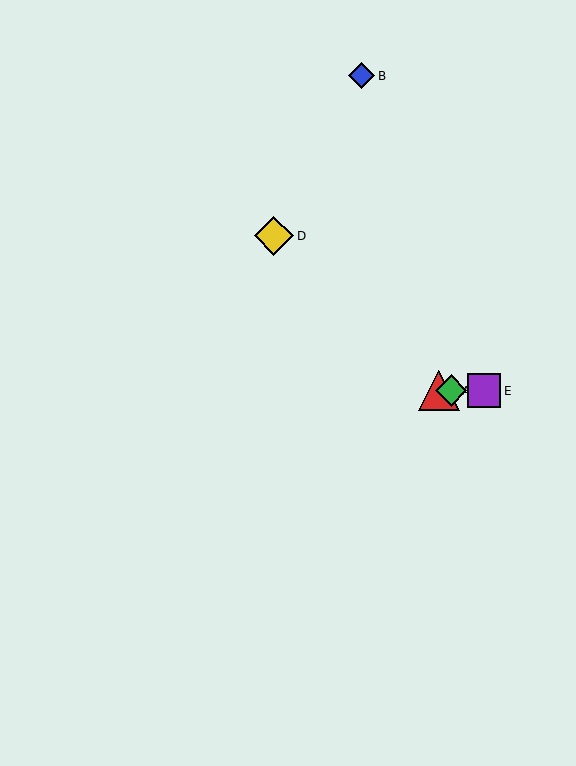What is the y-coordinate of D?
Object D is at y≈236.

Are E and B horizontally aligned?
No, E is at y≈391 and B is at y≈76.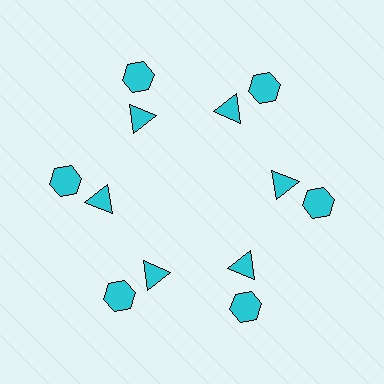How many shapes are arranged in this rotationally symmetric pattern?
There are 12 shapes, arranged in 6 groups of 2.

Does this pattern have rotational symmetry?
Yes, this pattern has 6-fold rotational symmetry. It looks the same after rotating 60 degrees around the center.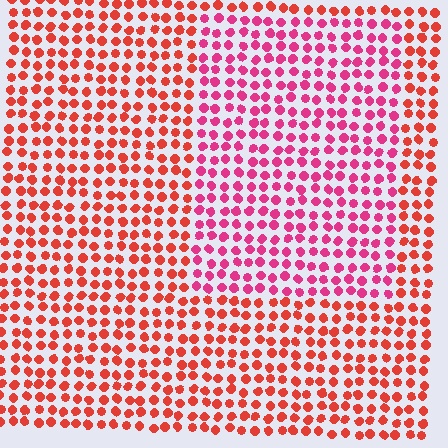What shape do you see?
I see a rectangle.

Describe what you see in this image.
The image is filled with small red elements in a uniform arrangement. A rectangle-shaped region is visible where the elements are tinted to a slightly different hue, forming a subtle color boundary.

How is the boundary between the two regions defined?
The boundary is defined purely by a slight shift in hue (about 33 degrees). Spacing, size, and orientation are identical on both sides.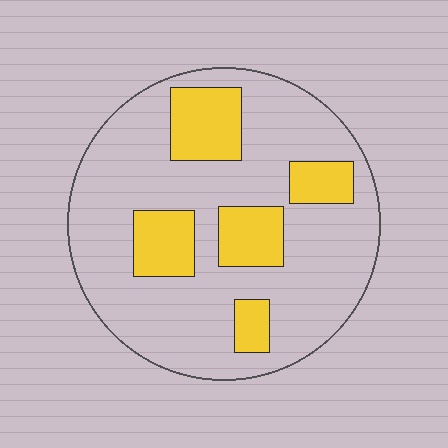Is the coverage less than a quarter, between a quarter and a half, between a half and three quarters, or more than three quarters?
Less than a quarter.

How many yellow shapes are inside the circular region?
5.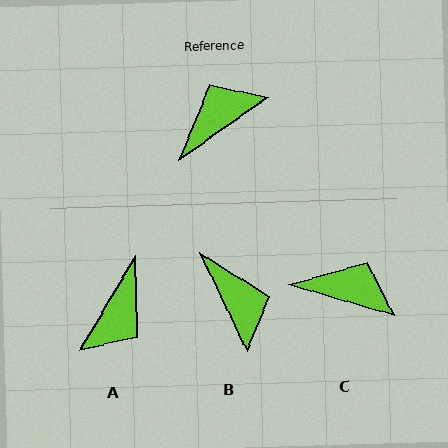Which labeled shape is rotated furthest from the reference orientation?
A, about 156 degrees away.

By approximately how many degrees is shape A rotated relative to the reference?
Approximately 156 degrees clockwise.